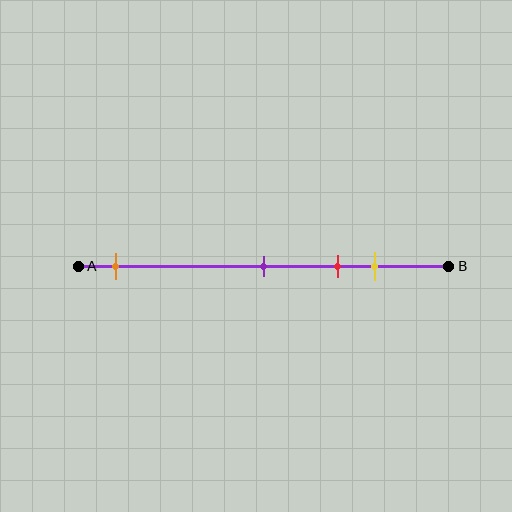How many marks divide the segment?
There are 4 marks dividing the segment.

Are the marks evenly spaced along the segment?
No, the marks are not evenly spaced.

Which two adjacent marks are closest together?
The red and yellow marks are the closest adjacent pair.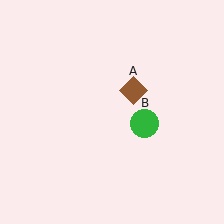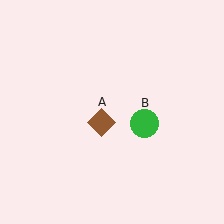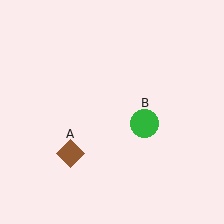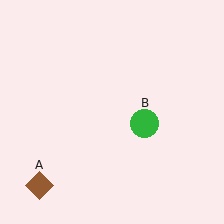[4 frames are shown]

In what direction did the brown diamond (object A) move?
The brown diamond (object A) moved down and to the left.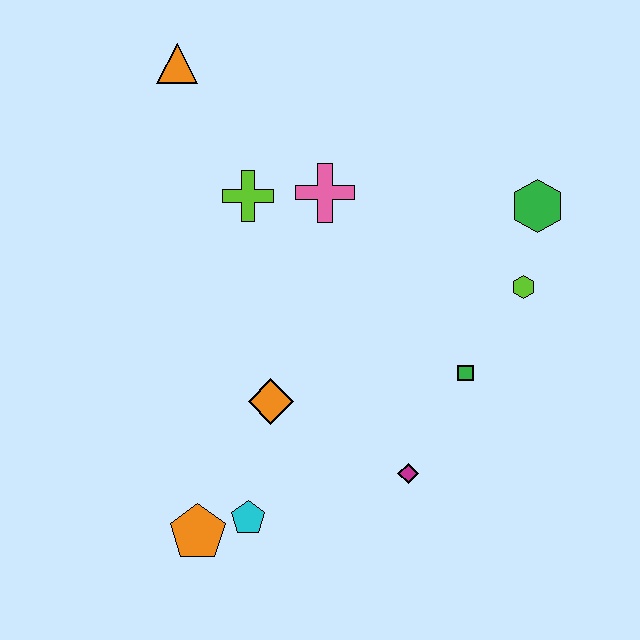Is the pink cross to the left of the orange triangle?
No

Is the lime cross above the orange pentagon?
Yes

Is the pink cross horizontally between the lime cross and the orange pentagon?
No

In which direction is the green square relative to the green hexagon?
The green square is below the green hexagon.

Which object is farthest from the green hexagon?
The orange pentagon is farthest from the green hexagon.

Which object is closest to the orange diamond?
The cyan pentagon is closest to the orange diamond.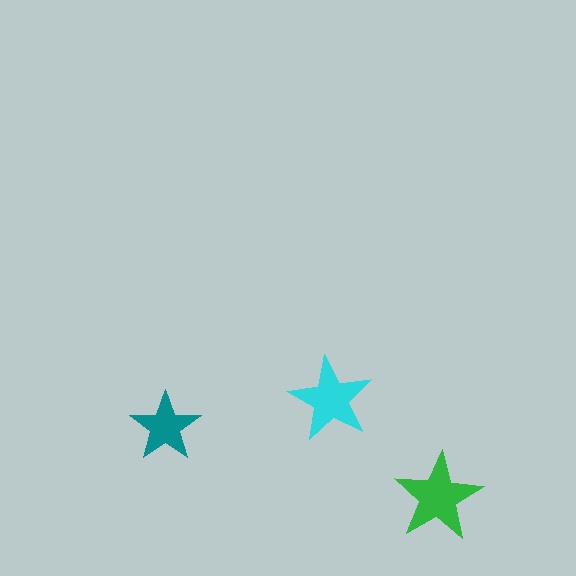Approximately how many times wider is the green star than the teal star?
About 1.5 times wider.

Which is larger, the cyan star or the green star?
The green one.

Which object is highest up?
The cyan star is topmost.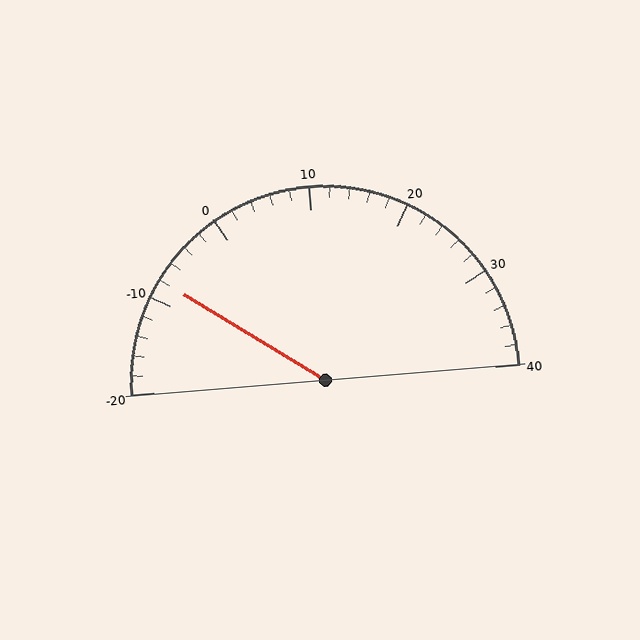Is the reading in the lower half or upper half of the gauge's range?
The reading is in the lower half of the range (-20 to 40).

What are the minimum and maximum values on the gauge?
The gauge ranges from -20 to 40.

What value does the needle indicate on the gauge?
The needle indicates approximately -8.